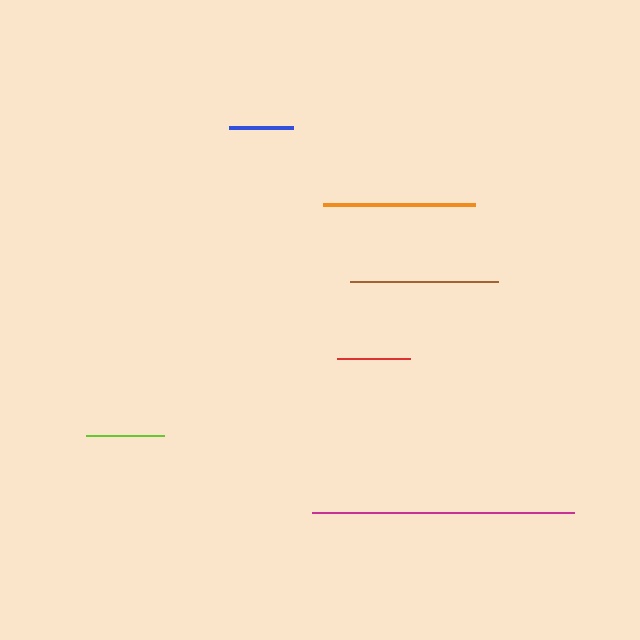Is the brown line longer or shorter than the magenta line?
The magenta line is longer than the brown line.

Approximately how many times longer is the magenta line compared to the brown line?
The magenta line is approximately 1.8 times the length of the brown line.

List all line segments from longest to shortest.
From longest to shortest: magenta, orange, brown, lime, red, blue.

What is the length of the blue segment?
The blue segment is approximately 64 pixels long.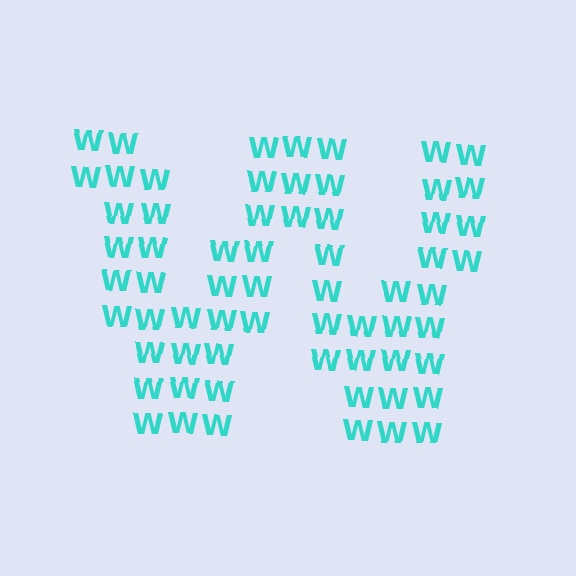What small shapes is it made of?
It is made of small letter W's.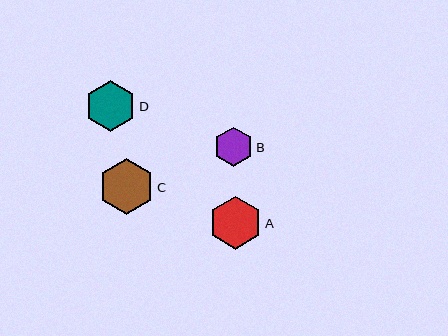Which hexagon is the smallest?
Hexagon B is the smallest with a size of approximately 39 pixels.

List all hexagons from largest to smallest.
From largest to smallest: C, A, D, B.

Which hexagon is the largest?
Hexagon C is the largest with a size of approximately 56 pixels.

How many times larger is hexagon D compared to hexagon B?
Hexagon D is approximately 1.3 times the size of hexagon B.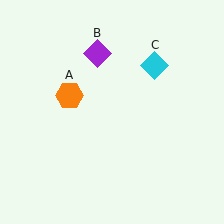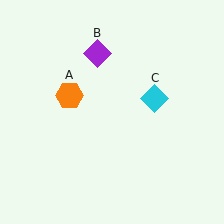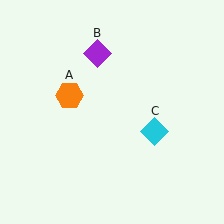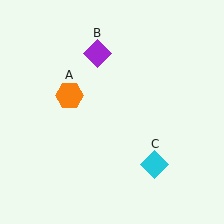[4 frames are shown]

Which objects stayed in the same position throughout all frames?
Orange hexagon (object A) and purple diamond (object B) remained stationary.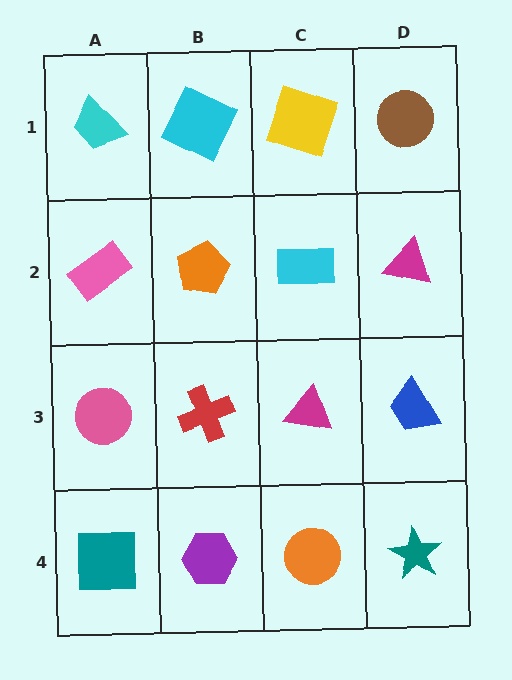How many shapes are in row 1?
4 shapes.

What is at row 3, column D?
A blue trapezoid.